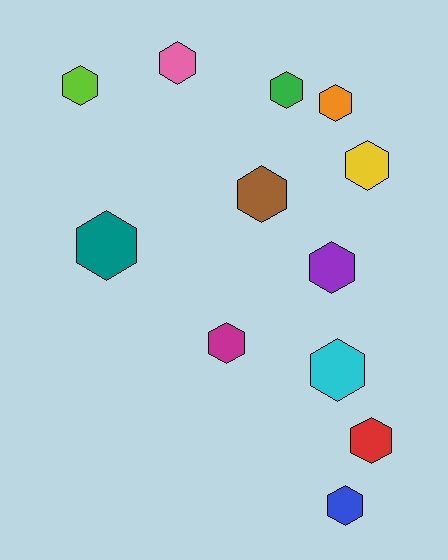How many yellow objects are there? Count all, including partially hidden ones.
There is 1 yellow object.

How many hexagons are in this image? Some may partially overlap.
There are 12 hexagons.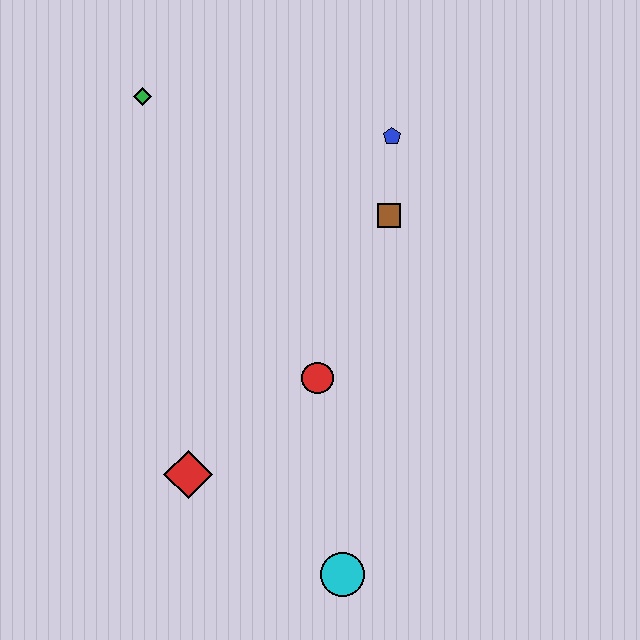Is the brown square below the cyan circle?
No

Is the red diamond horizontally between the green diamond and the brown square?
Yes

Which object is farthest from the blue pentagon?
The cyan circle is farthest from the blue pentagon.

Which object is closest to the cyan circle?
The red diamond is closest to the cyan circle.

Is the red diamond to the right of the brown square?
No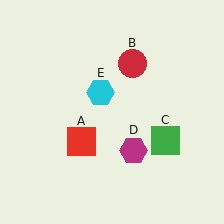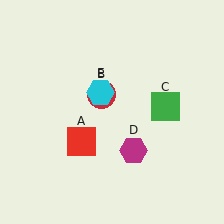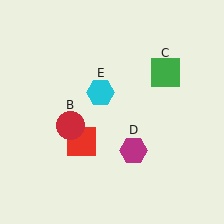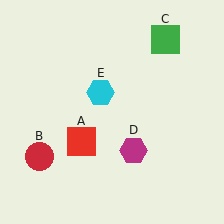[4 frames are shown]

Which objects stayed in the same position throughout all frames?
Red square (object A) and magenta hexagon (object D) and cyan hexagon (object E) remained stationary.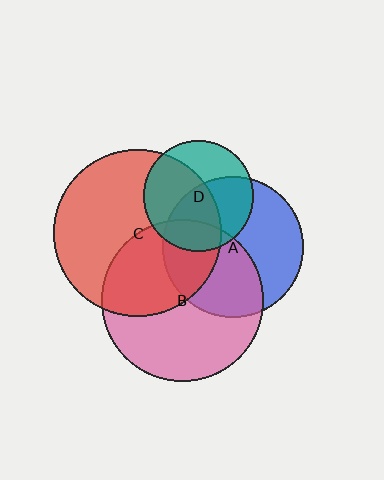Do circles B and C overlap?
Yes.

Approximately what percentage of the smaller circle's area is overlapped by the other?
Approximately 40%.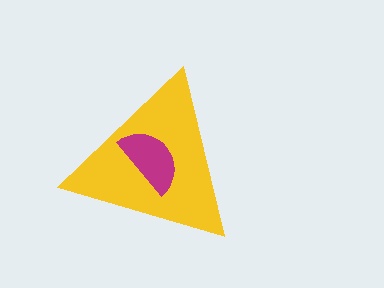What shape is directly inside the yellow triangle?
The magenta semicircle.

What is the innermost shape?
The magenta semicircle.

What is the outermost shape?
The yellow triangle.